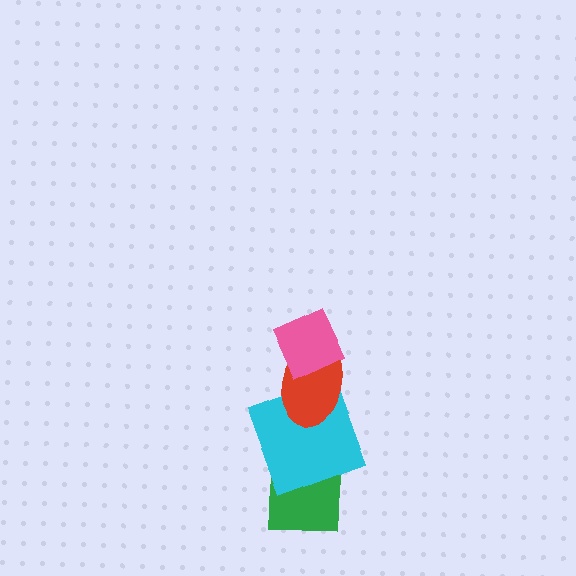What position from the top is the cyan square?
The cyan square is 3rd from the top.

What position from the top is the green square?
The green square is 4th from the top.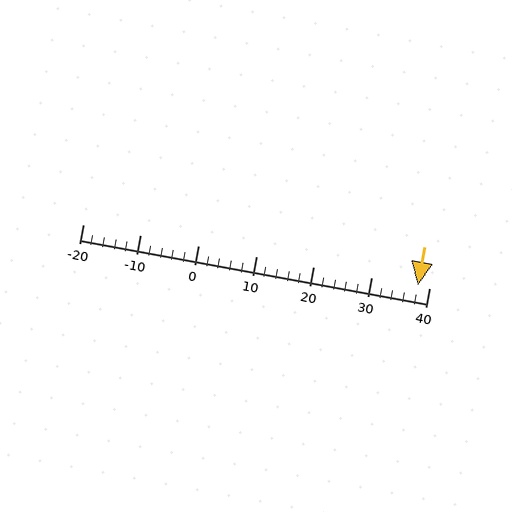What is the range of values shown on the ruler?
The ruler shows values from -20 to 40.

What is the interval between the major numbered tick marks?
The major tick marks are spaced 10 units apart.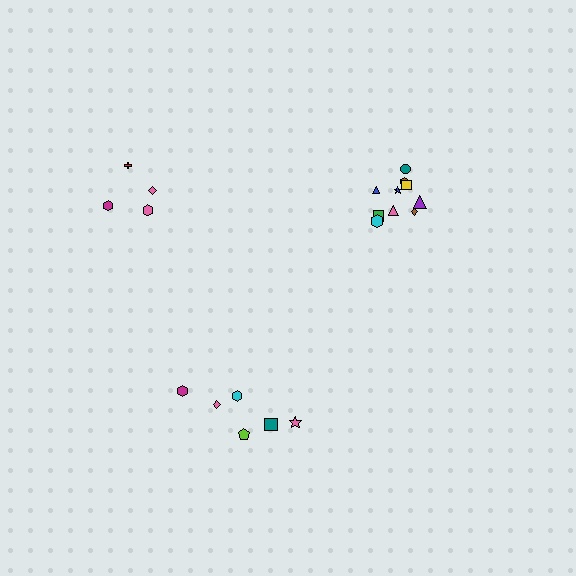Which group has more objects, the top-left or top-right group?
The top-right group.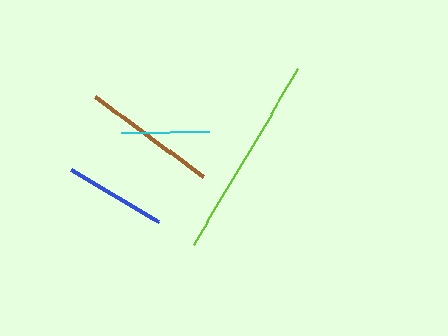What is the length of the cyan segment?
The cyan segment is approximately 88 pixels long.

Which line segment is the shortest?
The cyan line is the shortest at approximately 88 pixels.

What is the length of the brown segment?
The brown segment is approximately 134 pixels long.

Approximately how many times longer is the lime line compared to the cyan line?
The lime line is approximately 2.3 times the length of the cyan line.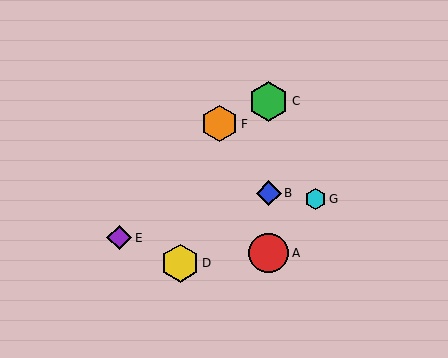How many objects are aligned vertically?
3 objects (A, B, C) are aligned vertically.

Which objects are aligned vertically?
Objects A, B, C are aligned vertically.